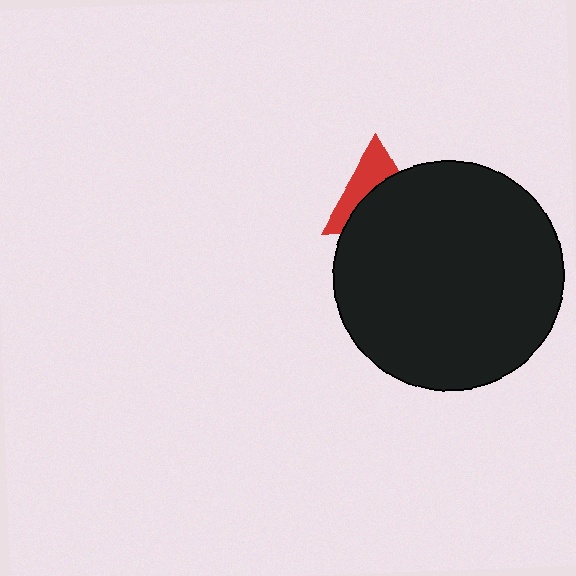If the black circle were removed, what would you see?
You would see the complete red triangle.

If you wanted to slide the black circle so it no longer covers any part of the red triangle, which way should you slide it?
Slide it down — that is the most direct way to separate the two shapes.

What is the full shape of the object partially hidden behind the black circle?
The partially hidden object is a red triangle.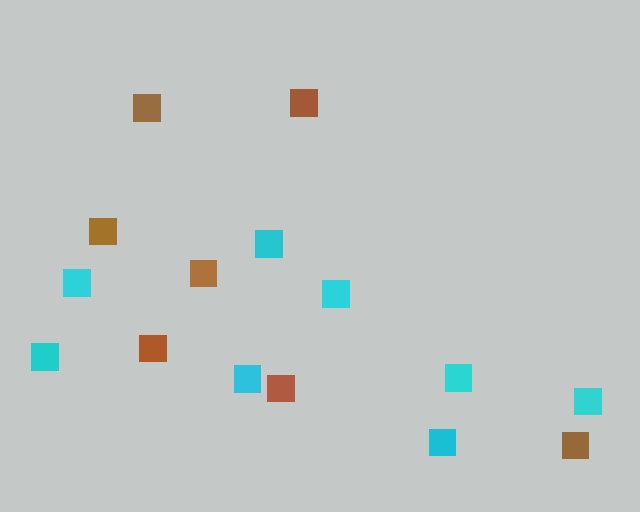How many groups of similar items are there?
There are 2 groups: one group of brown squares (7) and one group of cyan squares (8).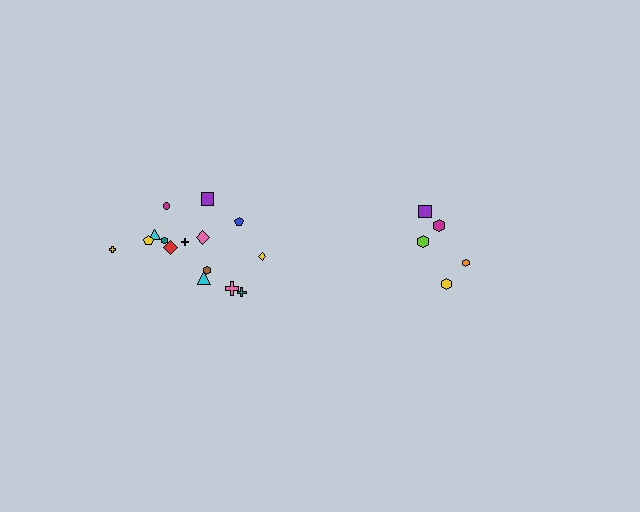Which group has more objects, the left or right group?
The left group.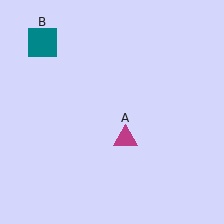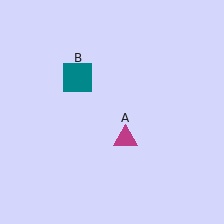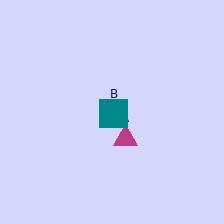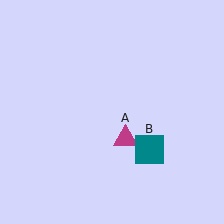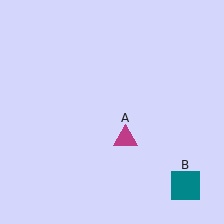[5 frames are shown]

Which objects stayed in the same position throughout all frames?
Magenta triangle (object A) remained stationary.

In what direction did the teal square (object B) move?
The teal square (object B) moved down and to the right.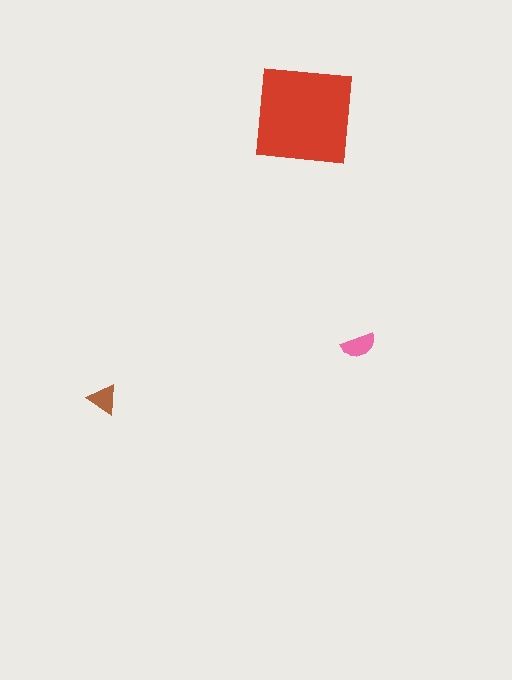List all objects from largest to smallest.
The red square, the pink semicircle, the brown triangle.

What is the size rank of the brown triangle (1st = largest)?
3rd.